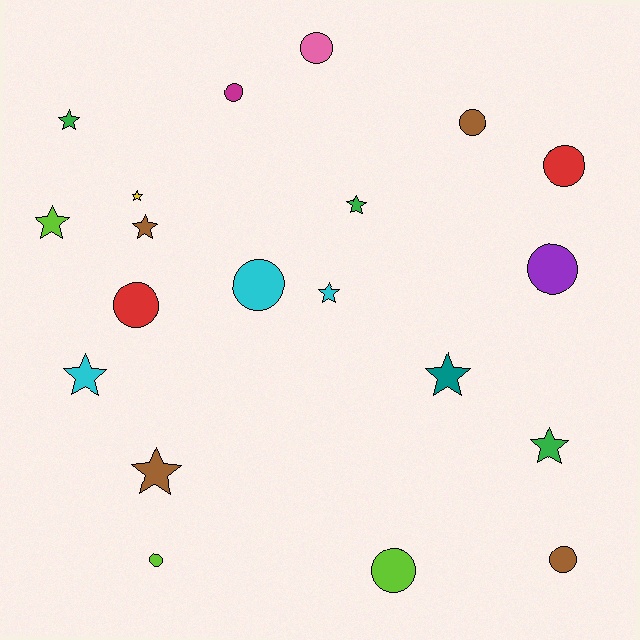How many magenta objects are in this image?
There is 1 magenta object.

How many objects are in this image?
There are 20 objects.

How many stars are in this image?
There are 10 stars.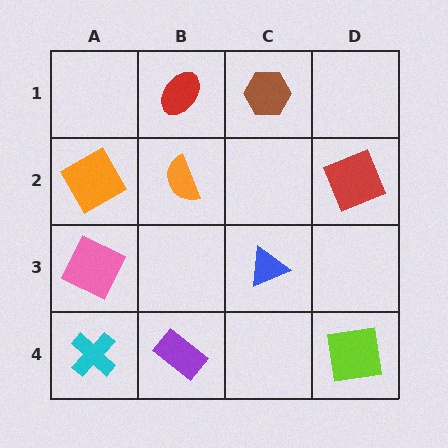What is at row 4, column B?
A purple rectangle.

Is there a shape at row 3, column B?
No, that cell is empty.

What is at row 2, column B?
An orange semicircle.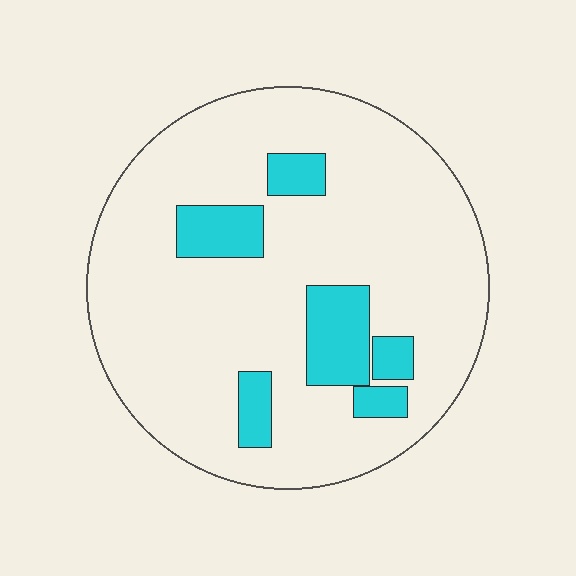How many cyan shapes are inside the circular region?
6.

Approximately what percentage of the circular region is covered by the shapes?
Approximately 15%.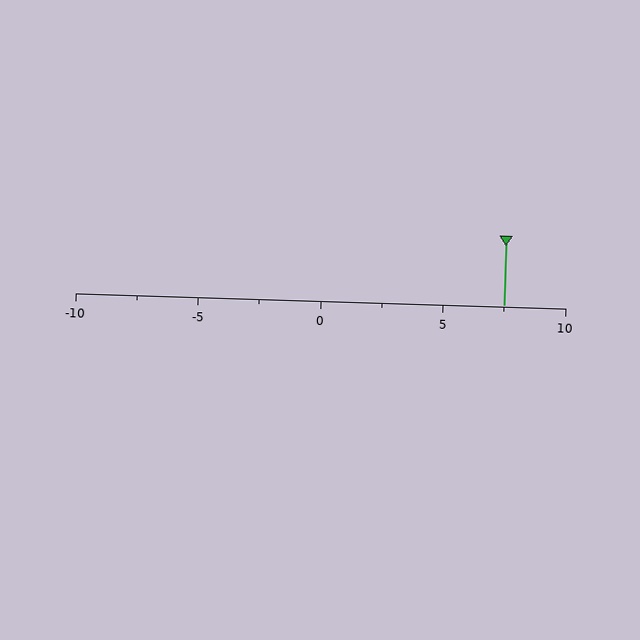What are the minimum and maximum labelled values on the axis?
The axis runs from -10 to 10.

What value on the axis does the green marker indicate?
The marker indicates approximately 7.5.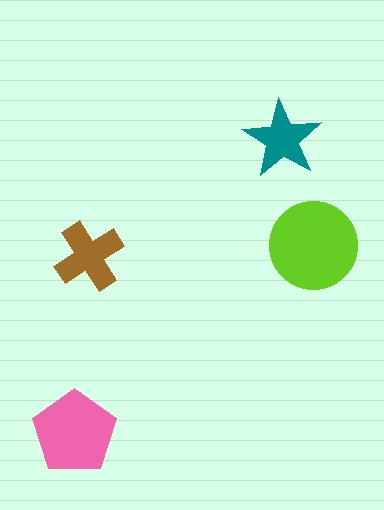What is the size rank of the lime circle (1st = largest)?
1st.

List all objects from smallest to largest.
The teal star, the brown cross, the pink pentagon, the lime circle.